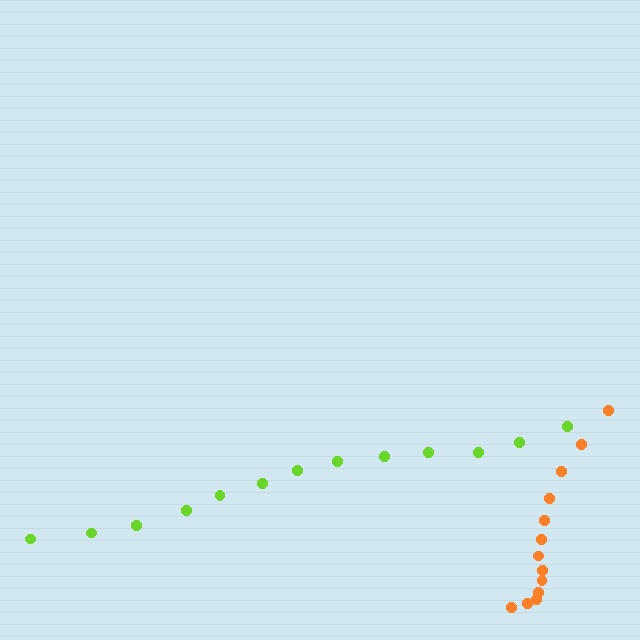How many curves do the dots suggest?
There are 2 distinct paths.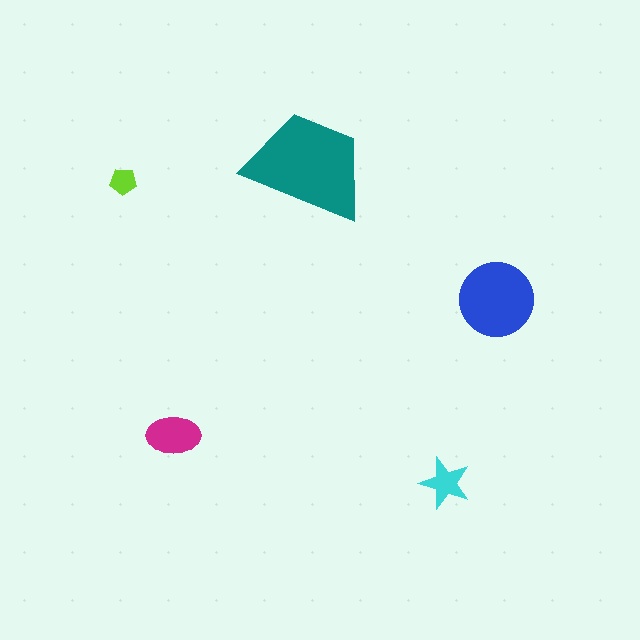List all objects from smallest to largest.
The lime pentagon, the cyan star, the magenta ellipse, the blue circle, the teal trapezoid.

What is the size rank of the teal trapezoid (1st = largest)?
1st.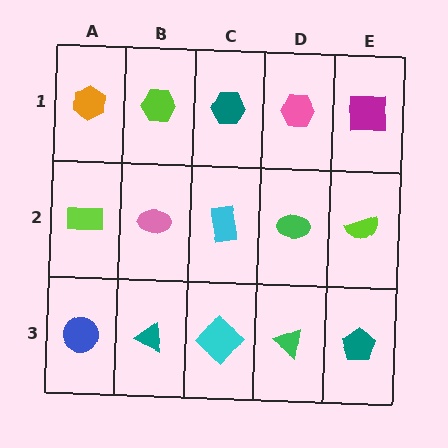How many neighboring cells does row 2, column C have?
4.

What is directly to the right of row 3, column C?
A green triangle.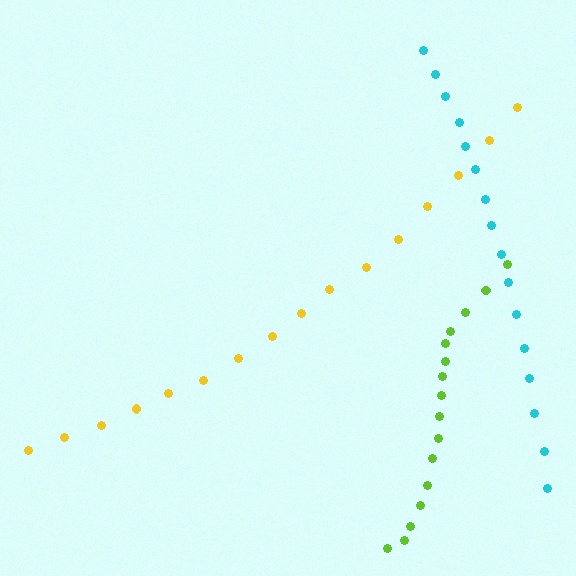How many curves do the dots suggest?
There are 3 distinct paths.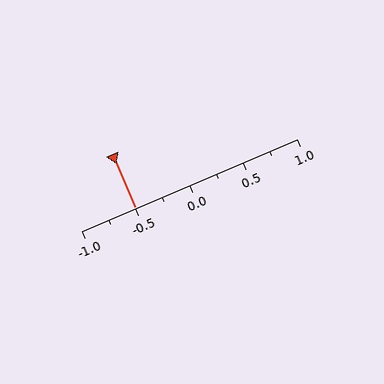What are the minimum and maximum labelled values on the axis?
The axis runs from -1.0 to 1.0.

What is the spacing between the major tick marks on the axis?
The major ticks are spaced 0.5 apart.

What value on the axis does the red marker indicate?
The marker indicates approximately -0.5.